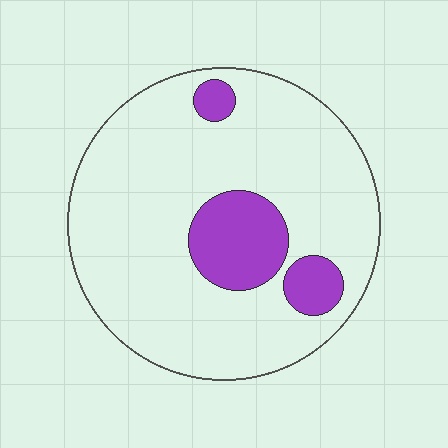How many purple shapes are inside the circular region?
3.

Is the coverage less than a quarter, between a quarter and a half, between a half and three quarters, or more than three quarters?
Less than a quarter.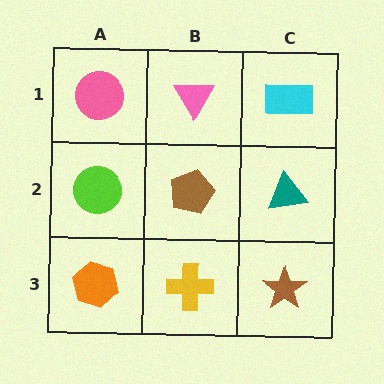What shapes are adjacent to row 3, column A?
A lime circle (row 2, column A), a yellow cross (row 3, column B).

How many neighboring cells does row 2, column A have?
3.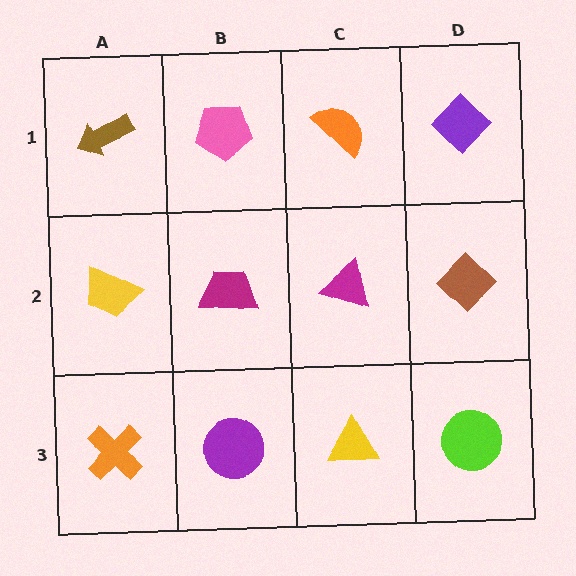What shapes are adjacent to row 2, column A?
A brown arrow (row 1, column A), an orange cross (row 3, column A), a magenta trapezoid (row 2, column B).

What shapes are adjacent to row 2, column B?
A pink pentagon (row 1, column B), a purple circle (row 3, column B), a yellow trapezoid (row 2, column A), a magenta triangle (row 2, column C).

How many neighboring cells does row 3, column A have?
2.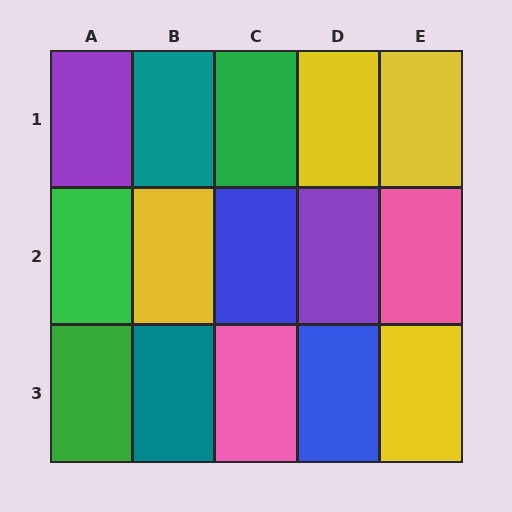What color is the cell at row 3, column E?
Yellow.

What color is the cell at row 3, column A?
Green.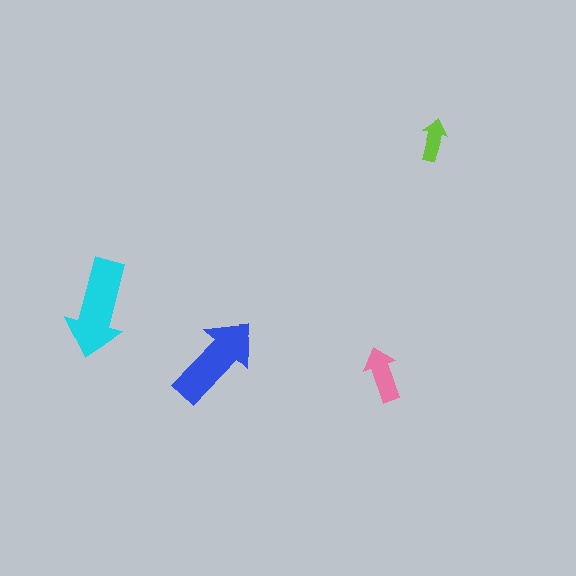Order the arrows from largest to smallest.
the cyan one, the blue one, the pink one, the lime one.